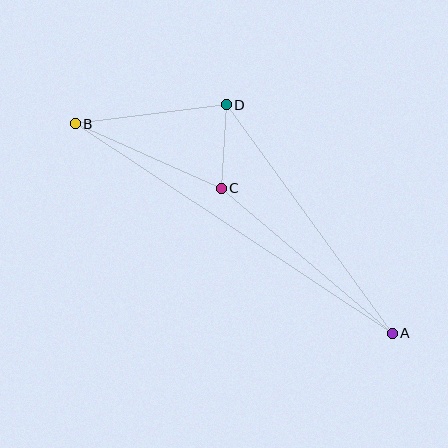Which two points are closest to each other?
Points C and D are closest to each other.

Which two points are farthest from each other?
Points A and B are farthest from each other.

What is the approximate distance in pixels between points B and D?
The distance between B and D is approximately 152 pixels.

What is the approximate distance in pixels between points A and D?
The distance between A and D is approximately 283 pixels.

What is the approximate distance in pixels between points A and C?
The distance between A and C is approximately 224 pixels.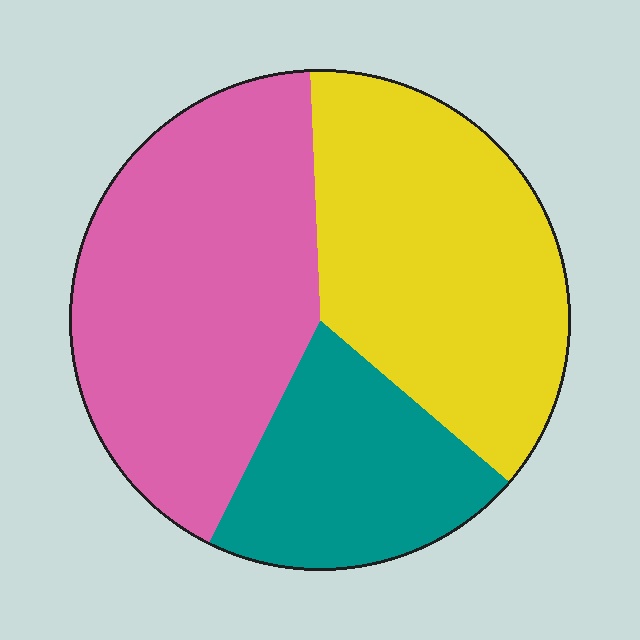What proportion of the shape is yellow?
Yellow covers 37% of the shape.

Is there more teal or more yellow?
Yellow.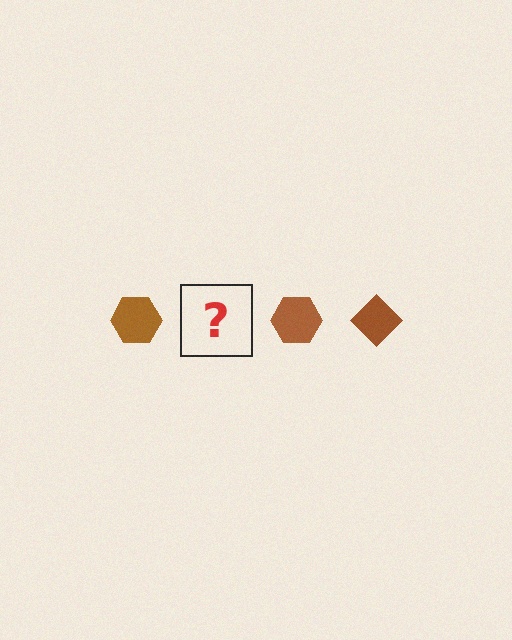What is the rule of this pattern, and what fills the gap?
The rule is that the pattern cycles through hexagon, diamond shapes in brown. The gap should be filled with a brown diamond.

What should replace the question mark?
The question mark should be replaced with a brown diamond.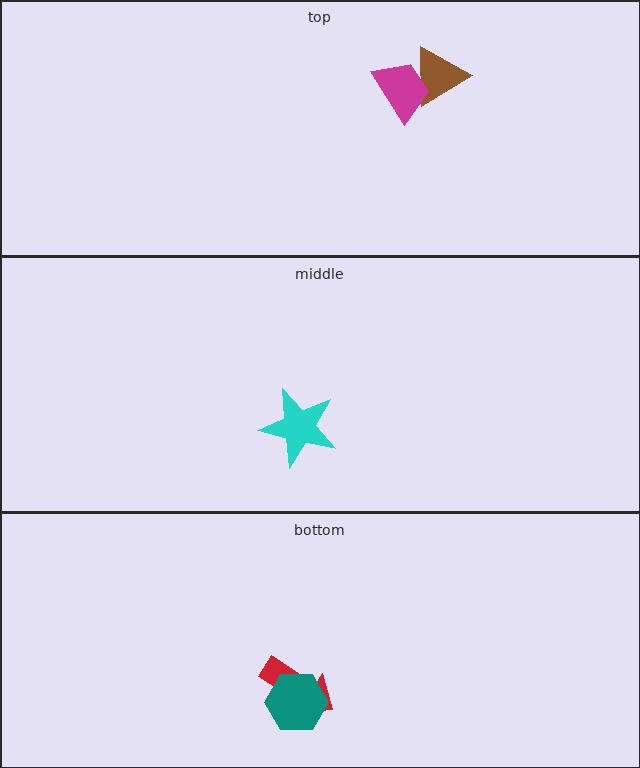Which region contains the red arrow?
The bottom region.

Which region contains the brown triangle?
The top region.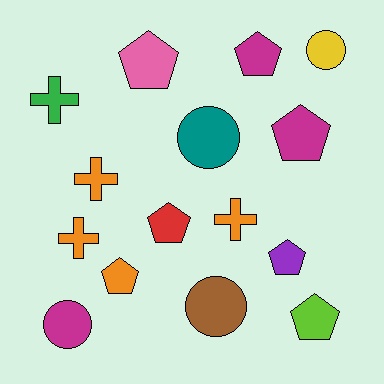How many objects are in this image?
There are 15 objects.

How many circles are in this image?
There are 4 circles.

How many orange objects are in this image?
There are 4 orange objects.